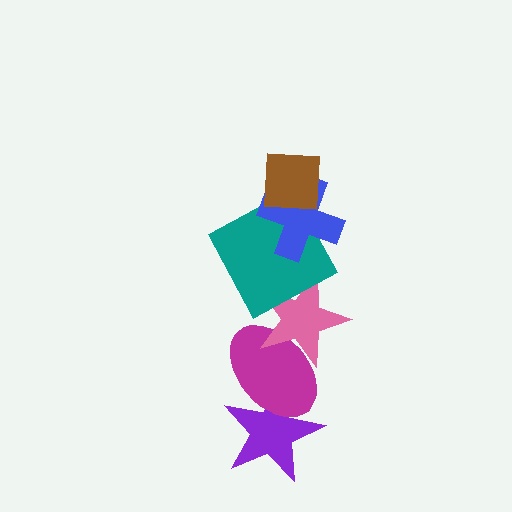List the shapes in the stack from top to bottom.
From top to bottom: the brown square, the blue cross, the teal square, the pink star, the magenta ellipse, the purple star.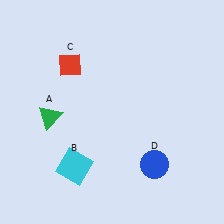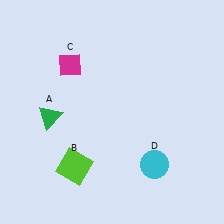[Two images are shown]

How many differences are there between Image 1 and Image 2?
There are 3 differences between the two images.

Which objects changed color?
B changed from cyan to lime. C changed from red to magenta. D changed from blue to cyan.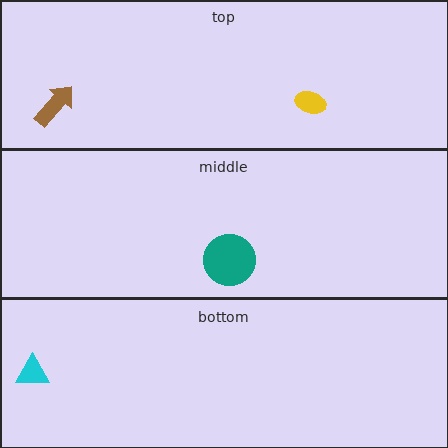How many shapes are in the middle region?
1.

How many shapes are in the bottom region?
1.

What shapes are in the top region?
The brown arrow, the yellow ellipse.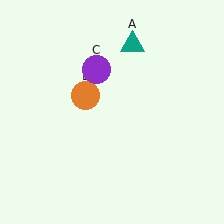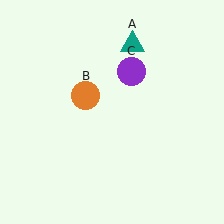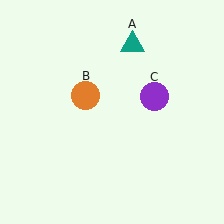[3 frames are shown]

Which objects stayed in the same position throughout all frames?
Teal triangle (object A) and orange circle (object B) remained stationary.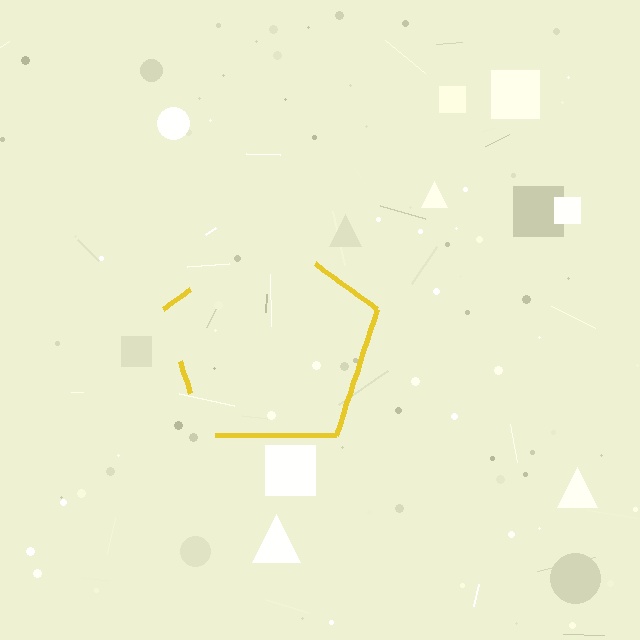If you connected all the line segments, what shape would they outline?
They would outline a pentagon.